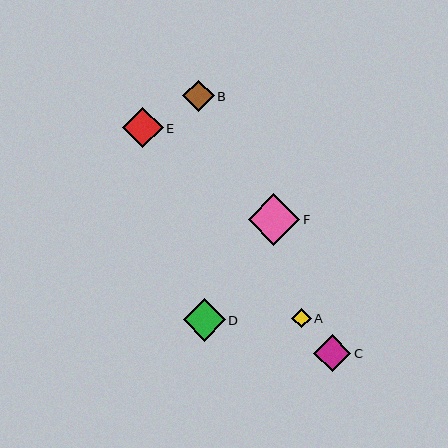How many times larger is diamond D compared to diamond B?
Diamond D is approximately 1.4 times the size of diamond B.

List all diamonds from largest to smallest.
From largest to smallest: F, D, E, C, B, A.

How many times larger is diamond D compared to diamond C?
Diamond D is approximately 1.1 times the size of diamond C.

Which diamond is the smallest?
Diamond A is the smallest with a size of approximately 19 pixels.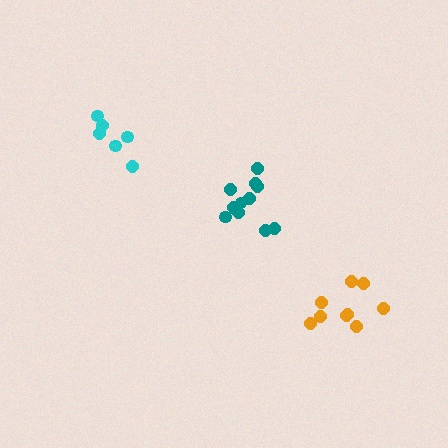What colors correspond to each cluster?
The clusters are colored: teal, orange, cyan.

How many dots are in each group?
Group 1: 11 dots, Group 2: 9 dots, Group 3: 6 dots (26 total).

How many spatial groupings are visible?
There are 3 spatial groupings.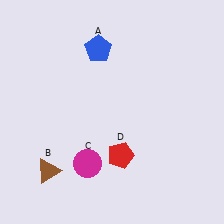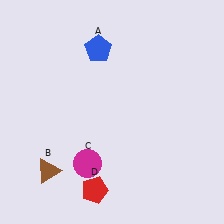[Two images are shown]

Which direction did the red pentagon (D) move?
The red pentagon (D) moved down.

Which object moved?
The red pentagon (D) moved down.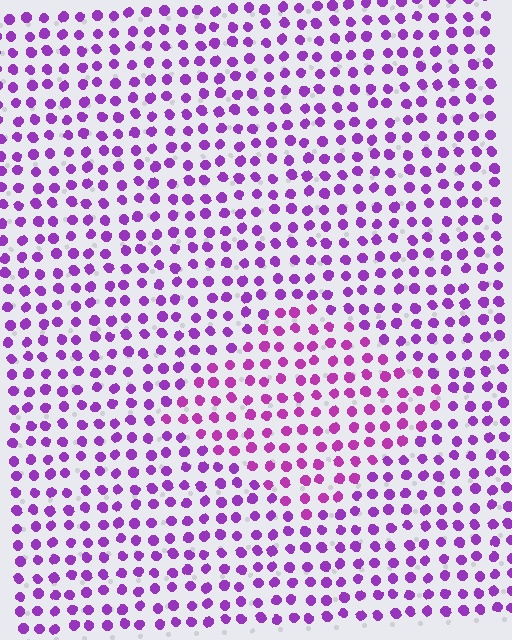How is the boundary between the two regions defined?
The boundary is defined purely by a slight shift in hue (about 22 degrees). Spacing, size, and orientation are identical on both sides.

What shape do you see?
I see a diamond.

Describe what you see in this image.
The image is filled with small purple elements in a uniform arrangement. A diamond-shaped region is visible where the elements are tinted to a slightly different hue, forming a subtle color boundary.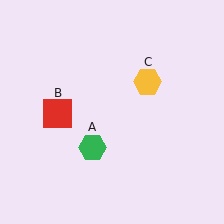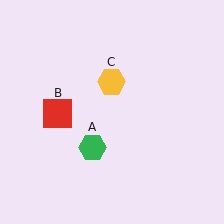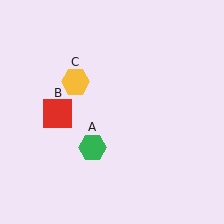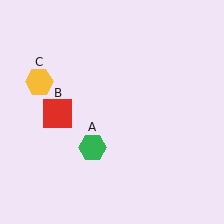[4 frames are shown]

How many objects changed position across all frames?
1 object changed position: yellow hexagon (object C).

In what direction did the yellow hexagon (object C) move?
The yellow hexagon (object C) moved left.